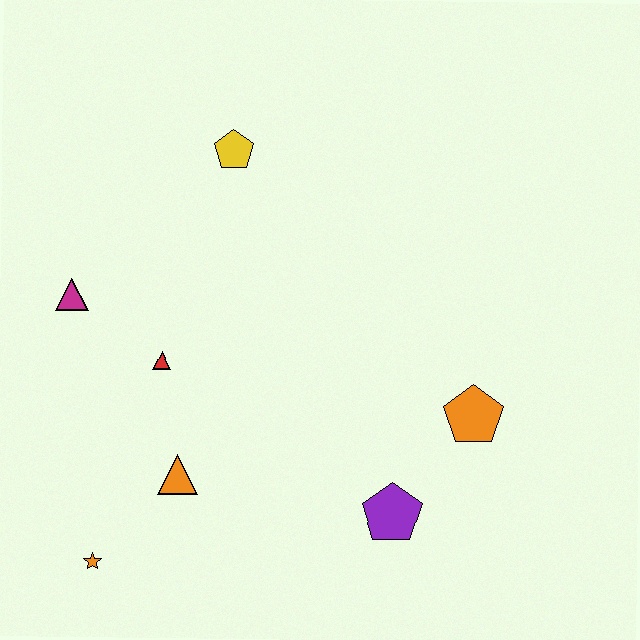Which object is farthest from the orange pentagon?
The magenta triangle is farthest from the orange pentagon.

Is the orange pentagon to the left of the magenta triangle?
No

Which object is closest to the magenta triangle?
The red triangle is closest to the magenta triangle.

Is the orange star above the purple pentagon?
No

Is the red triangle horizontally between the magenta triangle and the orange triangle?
Yes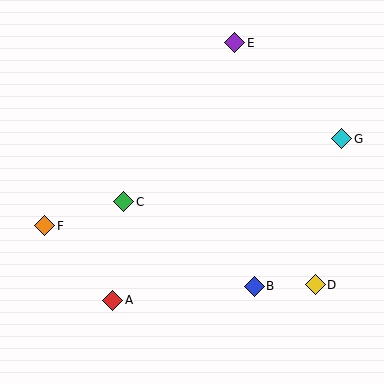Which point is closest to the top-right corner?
Point G is closest to the top-right corner.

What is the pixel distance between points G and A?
The distance between G and A is 280 pixels.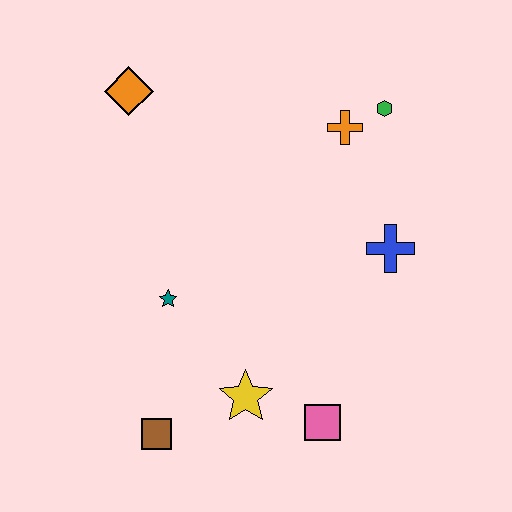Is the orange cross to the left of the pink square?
No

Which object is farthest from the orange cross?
The brown square is farthest from the orange cross.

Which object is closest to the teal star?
The yellow star is closest to the teal star.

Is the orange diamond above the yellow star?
Yes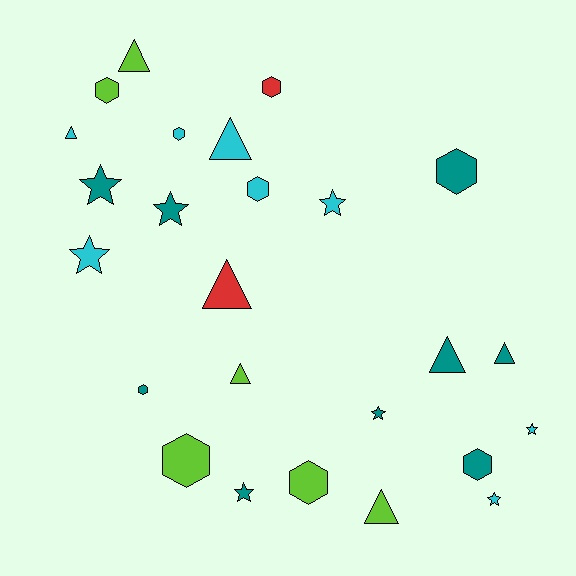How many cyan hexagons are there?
There are 2 cyan hexagons.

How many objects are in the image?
There are 25 objects.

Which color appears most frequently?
Teal, with 9 objects.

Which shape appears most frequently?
Hexagon, with 9 objects.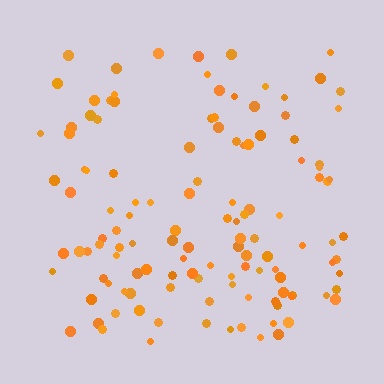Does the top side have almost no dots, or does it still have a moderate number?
Still a moderate number, just noticeably fewer than the bottom.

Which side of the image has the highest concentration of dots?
The bottom.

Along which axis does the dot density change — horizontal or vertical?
Vertical.